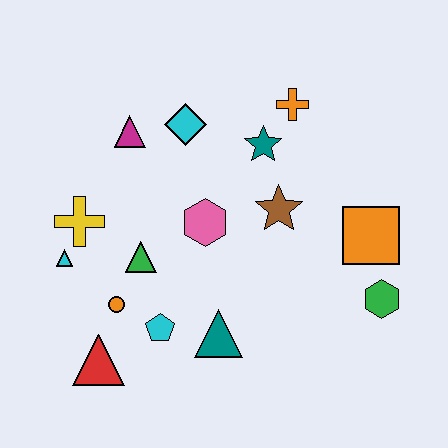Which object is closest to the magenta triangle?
The cyan diamond is closest to the magenta triangle.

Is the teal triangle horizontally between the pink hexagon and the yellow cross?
No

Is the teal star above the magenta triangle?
No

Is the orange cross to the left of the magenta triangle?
No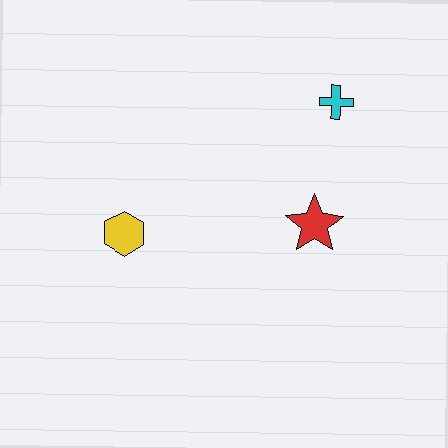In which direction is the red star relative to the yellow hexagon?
The red star is to the right of the yellow hexagon.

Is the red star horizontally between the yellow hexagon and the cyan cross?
Yes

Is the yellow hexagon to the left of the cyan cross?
Yes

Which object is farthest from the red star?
The yellow hexagon is farthest from the red star.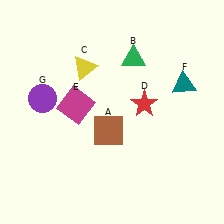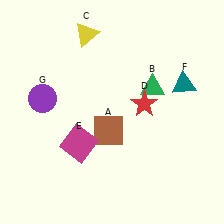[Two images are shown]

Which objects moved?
The objects that moved are: the green triangle (B), the yellow triangle (C), the magenta square (E).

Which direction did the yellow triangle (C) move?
The yellow triangle (C) moved up.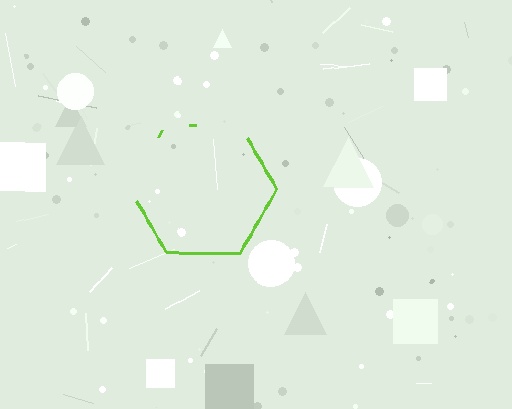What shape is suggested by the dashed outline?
The dashed outline suggests a hexagon.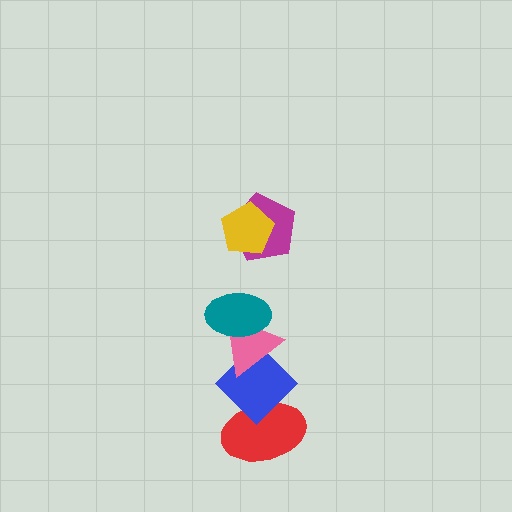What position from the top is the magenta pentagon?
The magenta pentagon is 2nd from the top.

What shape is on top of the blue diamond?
The pink triangle is on top of the blue diamond.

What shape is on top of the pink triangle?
The teal ellipse is on top of the pink triangle.